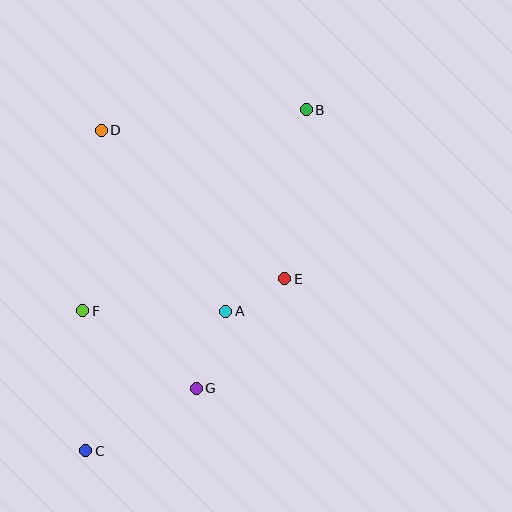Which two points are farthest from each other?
Points B and C are farthest from each other.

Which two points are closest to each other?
Points A and E are closest to each other.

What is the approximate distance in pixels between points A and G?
The distance between A and G is approximately 82 pixels.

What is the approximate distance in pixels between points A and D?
The distance between A and D is approximately 219 pixels.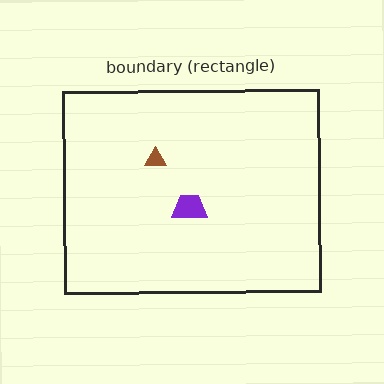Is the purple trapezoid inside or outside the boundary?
Inside.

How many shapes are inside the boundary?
2 inside, 0 outside.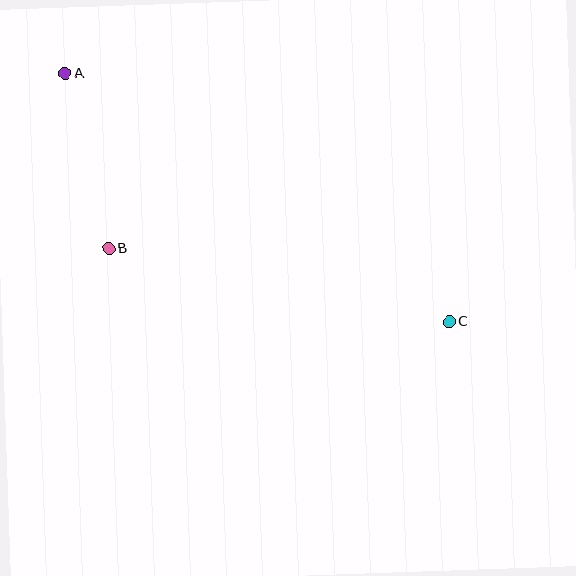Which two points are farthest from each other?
Points A and C are farthest from each other.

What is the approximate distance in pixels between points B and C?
The distance between B and C is approximately 348 pixels.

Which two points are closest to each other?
Points A and B are closest to each other.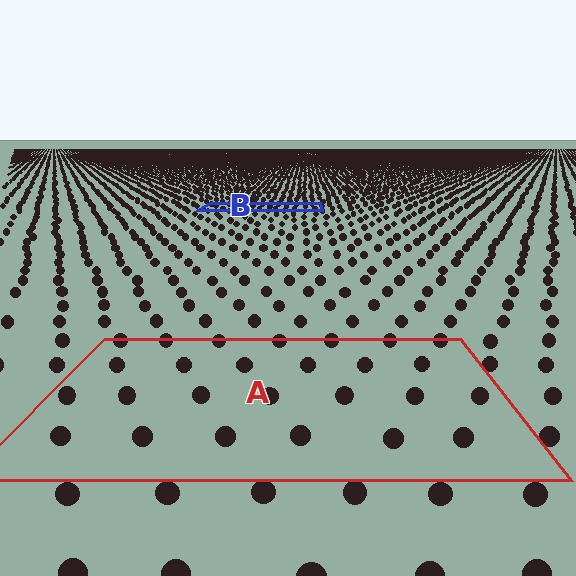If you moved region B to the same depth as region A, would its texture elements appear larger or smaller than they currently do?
They would appear larger. At a closer depth, the same texture elements are projected at a bigger on-screen size.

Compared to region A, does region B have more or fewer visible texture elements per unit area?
Region B has more texture elements per unit area — they are packed more densely because it is farther away.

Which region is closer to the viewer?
Region A is closer. The texture elements there are larger and more spread out.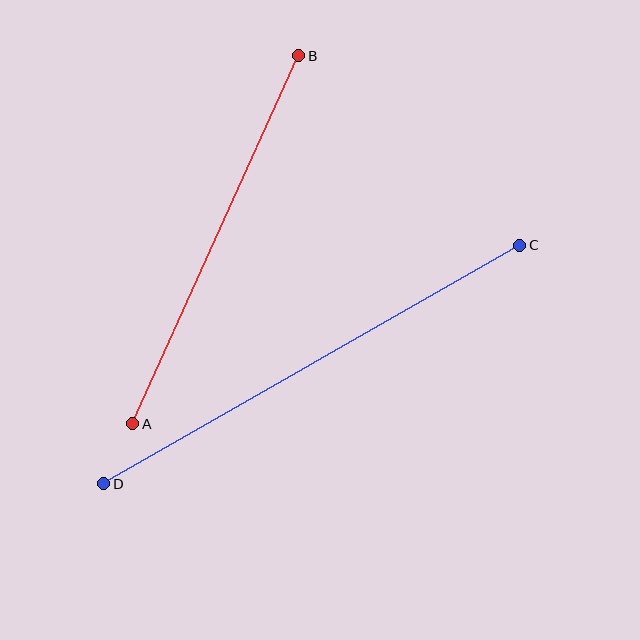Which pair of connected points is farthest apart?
Points C and D are farthest apart.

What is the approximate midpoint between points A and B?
The midpoint is at approximately (216, 240) pixels.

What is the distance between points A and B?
The distance is approximately 404 pixels.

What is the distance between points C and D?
The distance is approximately 480 pixels.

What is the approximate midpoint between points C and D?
The midpoint is at approximately (312, 365) pixels.